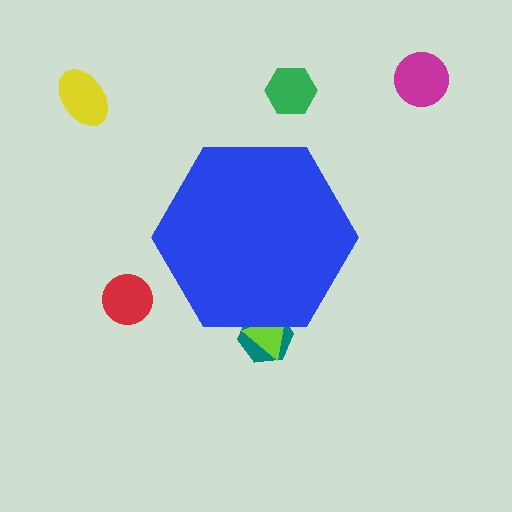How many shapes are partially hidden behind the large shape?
2 shapes are partially hidden.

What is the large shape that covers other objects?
A blue hexagon.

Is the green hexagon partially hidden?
No, the green hexagon is fully visible.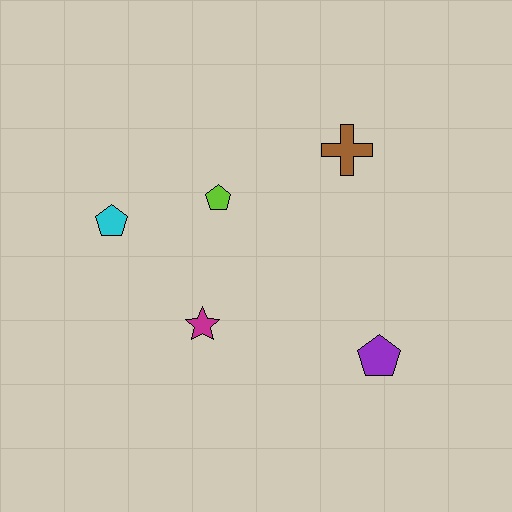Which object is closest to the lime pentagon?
The cyan pentagon is closest to the lime pentagon.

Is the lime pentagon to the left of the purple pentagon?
Yes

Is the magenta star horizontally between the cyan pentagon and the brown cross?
Yes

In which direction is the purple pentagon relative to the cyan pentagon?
The purple pentagon is to the right of the cyan pentagon.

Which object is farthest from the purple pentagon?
The cyan pentagon is farthest from the purple pentagon.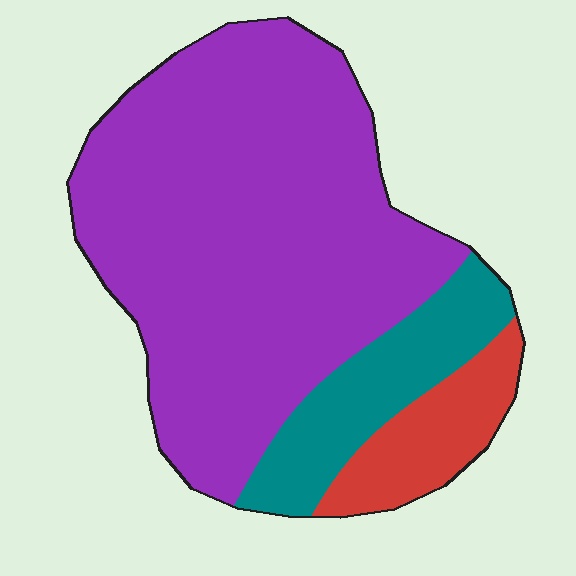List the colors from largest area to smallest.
From largest to smallest: purple, teal, red.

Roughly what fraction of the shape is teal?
Teal takes up about one sixth (1/6) of the shape.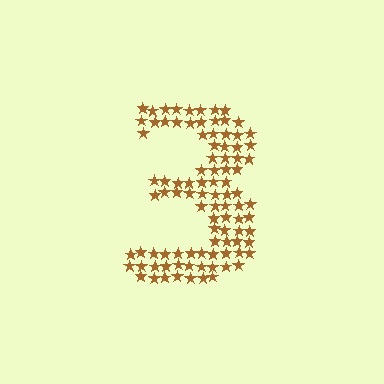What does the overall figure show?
The overall figure shows the digit 3.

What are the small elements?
The small elements are stars.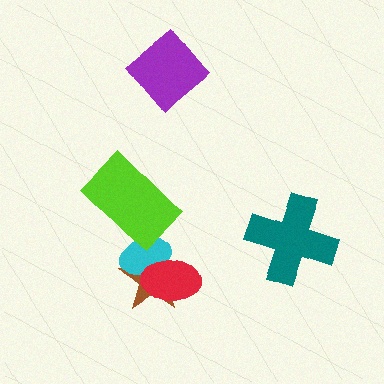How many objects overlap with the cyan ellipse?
3 objects overlap with the cyan ellipse.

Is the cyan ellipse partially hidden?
Yes, it is partially covered by another shape.